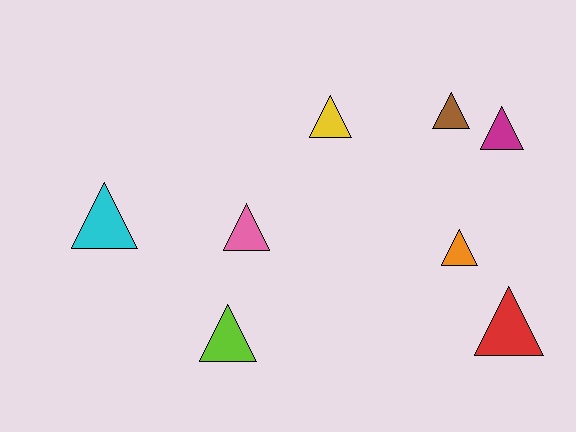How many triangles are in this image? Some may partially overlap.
There are 8 triangles.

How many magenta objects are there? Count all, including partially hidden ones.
There is 1 magenta object.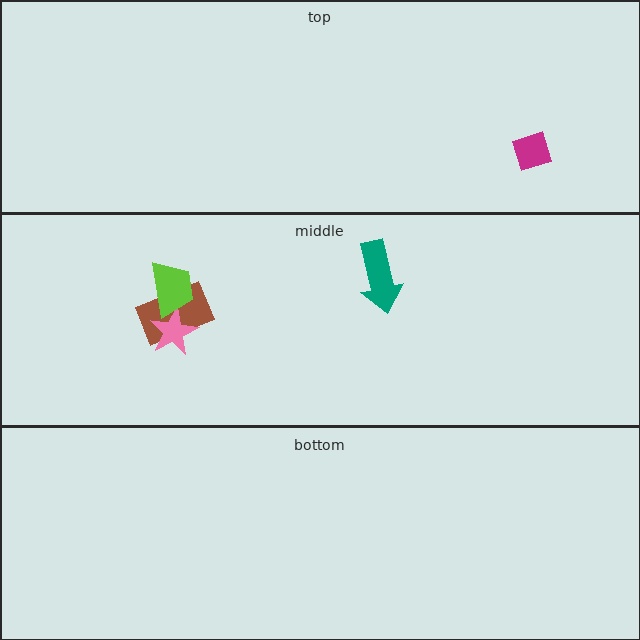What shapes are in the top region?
The magenta diamond.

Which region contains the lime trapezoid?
The middle region.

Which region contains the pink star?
The middle region.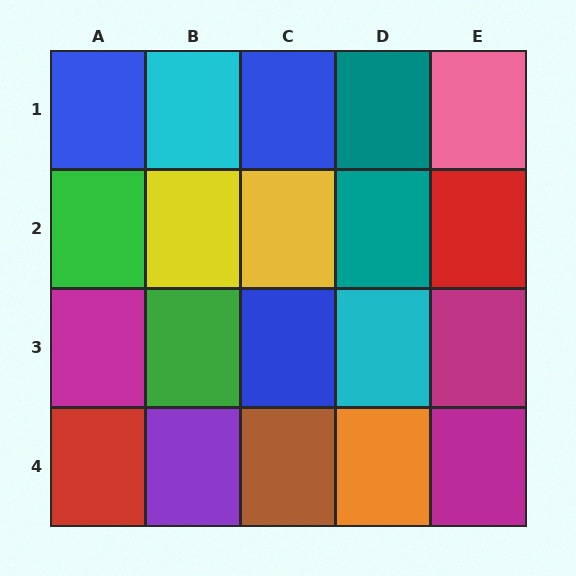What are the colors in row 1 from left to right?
Blue, cyan, blue, teal, pink.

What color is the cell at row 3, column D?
Cyan.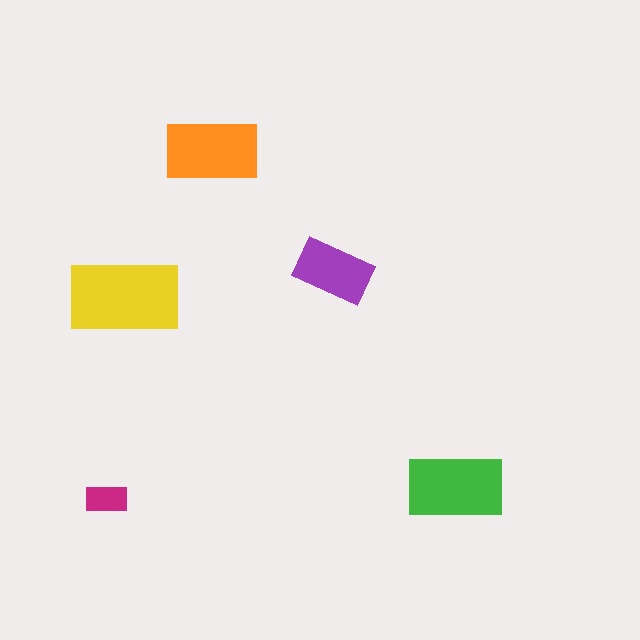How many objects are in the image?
There are 5 objects in the image.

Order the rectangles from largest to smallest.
the yellow one, the green one, the orange one, the purple one, the magenta one.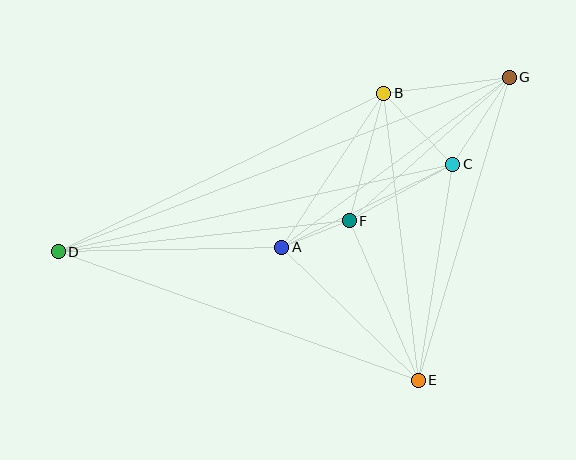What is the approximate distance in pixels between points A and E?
The distance between A and E is approximately 191 pixels.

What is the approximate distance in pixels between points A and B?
The distance between A and B is approximately 185 pixels.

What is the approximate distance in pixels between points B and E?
The distance between B and E is approximately 289 pixels.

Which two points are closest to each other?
Points A and F are closest to each other.